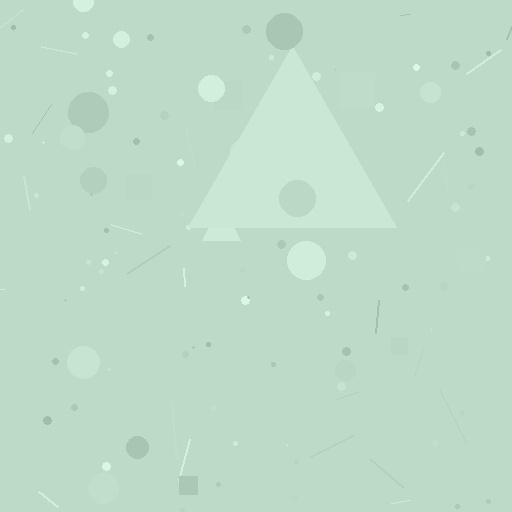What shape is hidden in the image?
A triangle is hidden in the image.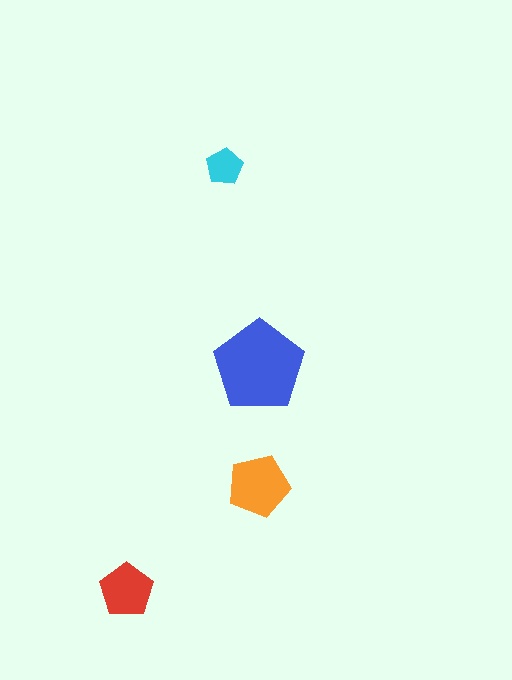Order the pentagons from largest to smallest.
the blue one, the orange one, the red one, the cyan one.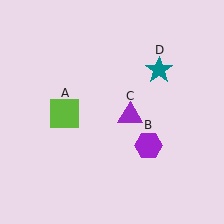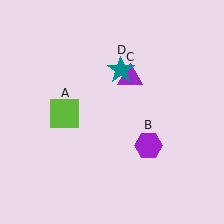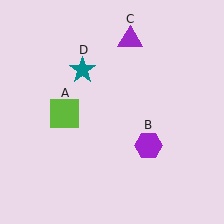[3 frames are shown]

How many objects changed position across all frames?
2 objects changed position: purple triangle (object C), teal star (object D).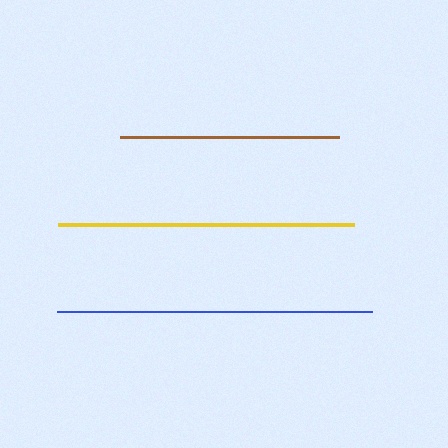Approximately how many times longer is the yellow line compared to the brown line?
The yellow line is approximately 1.4 times the length of the brown line.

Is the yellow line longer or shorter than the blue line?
The blue line is longer than the yellow line.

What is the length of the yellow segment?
The yellow segment is approximately 296 pixels long.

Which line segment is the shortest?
The brown line is the shortest at approximately 219 pixels.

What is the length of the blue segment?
The blue segment is approximately 315 pixels long.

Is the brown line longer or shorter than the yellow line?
The yellow line is longer than the brown line.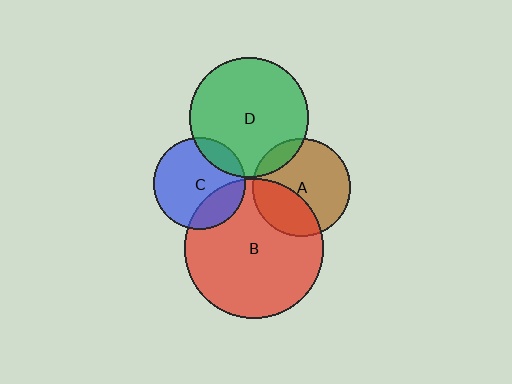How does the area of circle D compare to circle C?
Approximately 1.7 times.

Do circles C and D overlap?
Yes.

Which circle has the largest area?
Circle B (red).